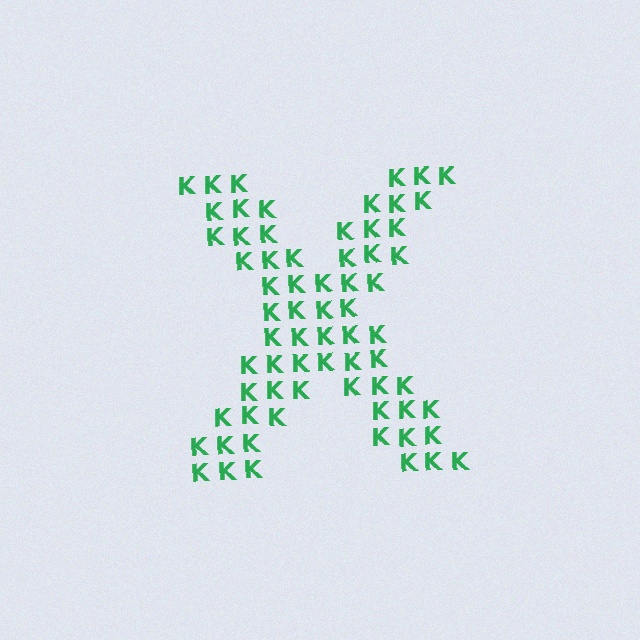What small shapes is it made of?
It is made of small letter K's.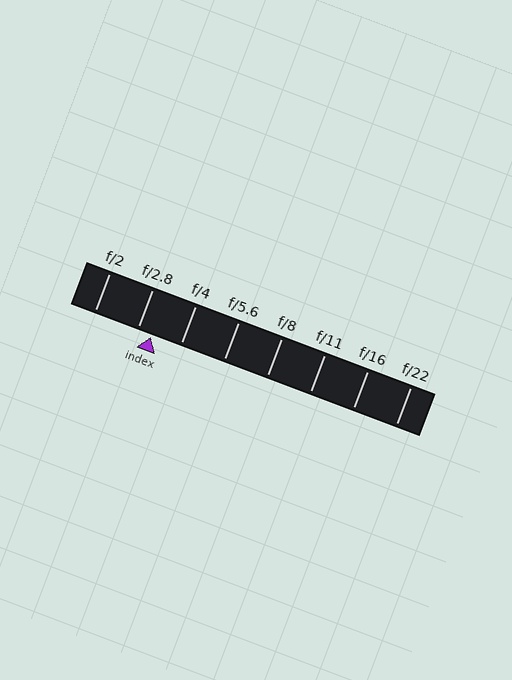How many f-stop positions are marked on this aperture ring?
There are 8 f-stop positions marked.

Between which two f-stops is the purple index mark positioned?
The index mark is between f/2.8 and f/4.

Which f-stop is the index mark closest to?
The index mark is closest to f/2.8.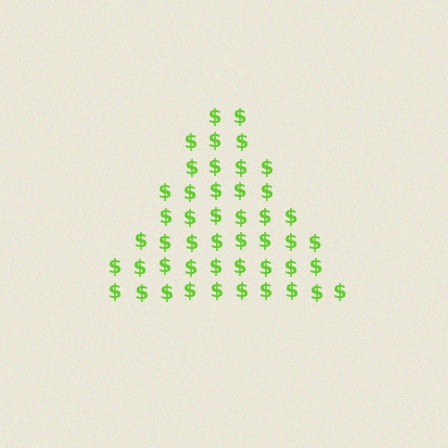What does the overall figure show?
The overall figure shows a triangle.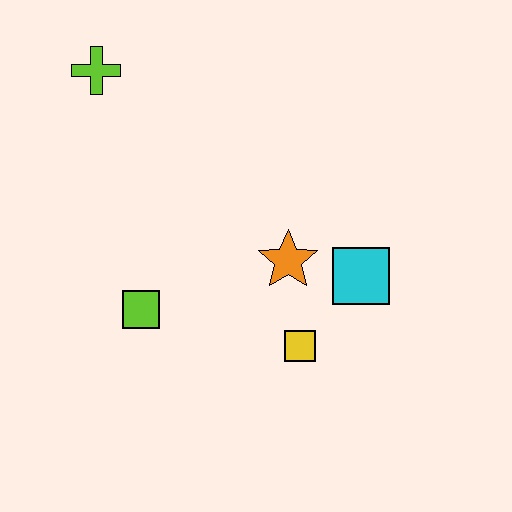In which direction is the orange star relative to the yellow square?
The orange star is above the yellow square.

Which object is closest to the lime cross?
The lime square is closest to the lime cross.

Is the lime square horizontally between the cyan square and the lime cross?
Yes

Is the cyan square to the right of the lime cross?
Yes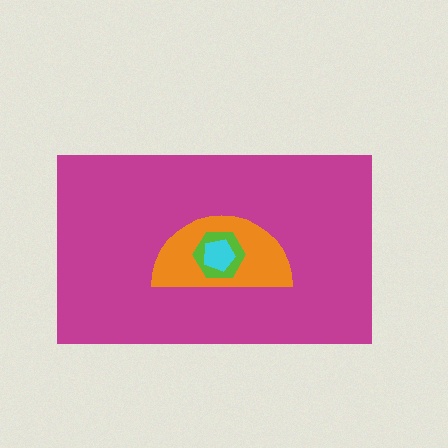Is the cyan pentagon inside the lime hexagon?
Yes.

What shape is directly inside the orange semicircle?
The lime hexagon.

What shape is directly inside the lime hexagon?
The cyan pentagon.